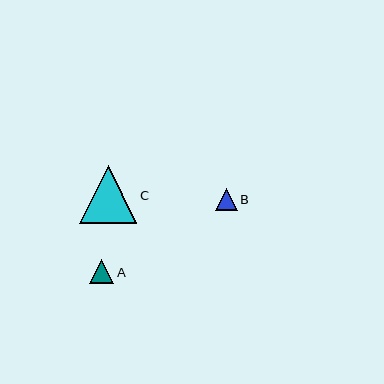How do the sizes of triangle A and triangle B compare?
Triangle A and triangle B are approximately the same size.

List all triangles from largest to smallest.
From largest to smallest: C, A, B.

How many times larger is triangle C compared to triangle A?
Triangle C is approximately 2.4 times the size of triangle A.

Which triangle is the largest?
Triangle C is the largest with a size of approximately 58 pixels.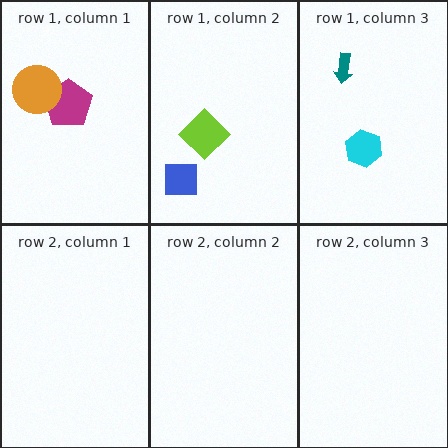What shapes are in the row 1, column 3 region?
The cyan hexagon, the teal arrow.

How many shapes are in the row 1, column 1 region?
2.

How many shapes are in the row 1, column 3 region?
2.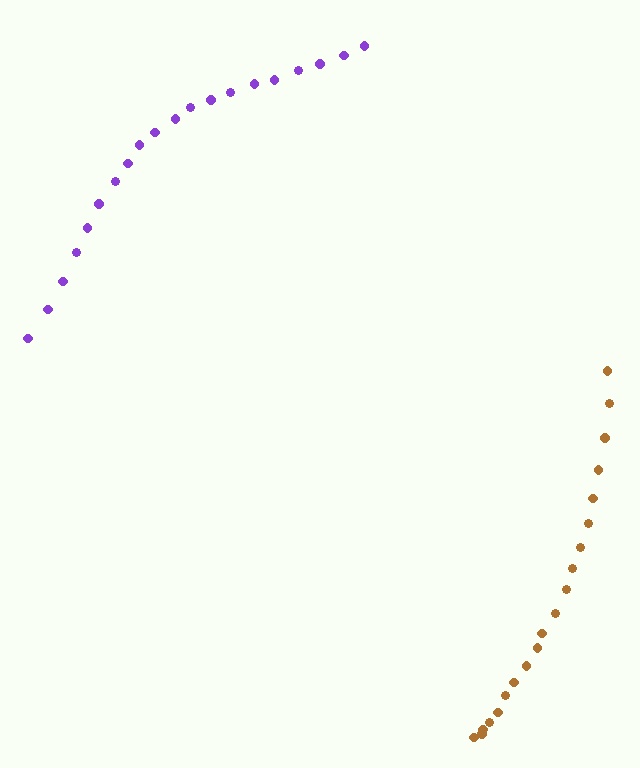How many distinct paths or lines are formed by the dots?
There are 2 distinct paths.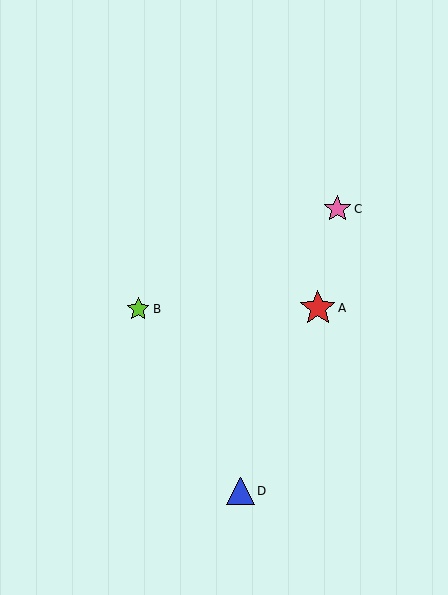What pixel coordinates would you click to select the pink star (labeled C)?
Click at (337, 209) to select the pink star C.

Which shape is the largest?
The red star (labeled A) is the largest.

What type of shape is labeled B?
Shape B is a lime star.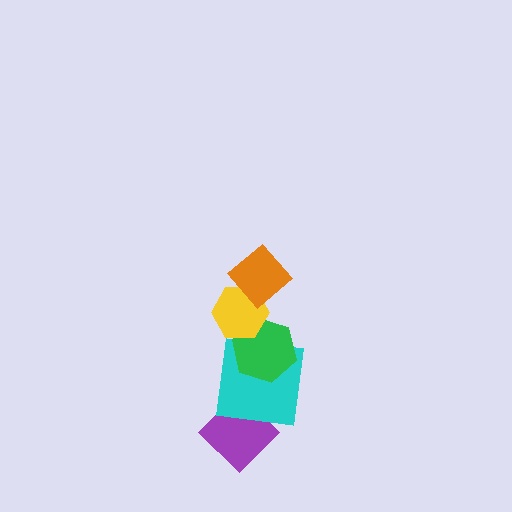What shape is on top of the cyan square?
The green hexagon is on top of the cyan square.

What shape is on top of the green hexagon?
The yellow hexagon is on top of the green hexagon.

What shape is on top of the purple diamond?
The cyan square is on top of the purple diamond.